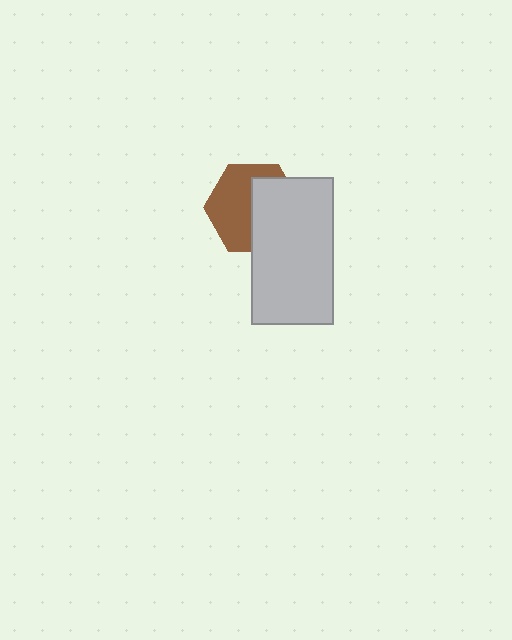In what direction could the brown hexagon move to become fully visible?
The brown hexagon could move left. That would shift it out from behind the light gray rectangle entirely.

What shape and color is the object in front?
The object in front is a light gray rectangle.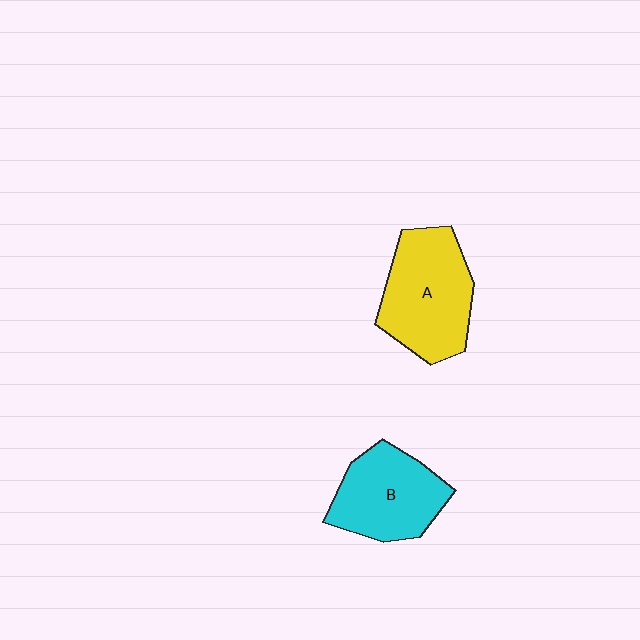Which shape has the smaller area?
Shape B (cyan).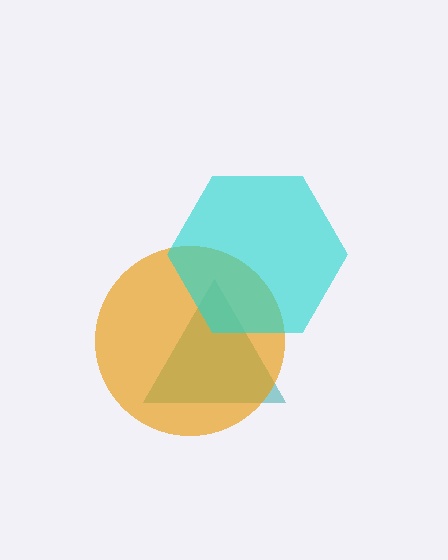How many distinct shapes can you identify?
There are 3 distinct shapes: a teal triangle, an orange circle, a cyan hexagon.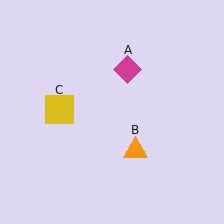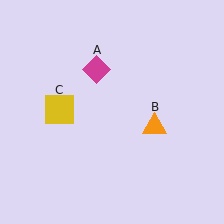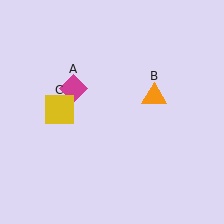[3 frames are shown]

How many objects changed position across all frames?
2 objects changed position: magenta diamond (object A), orange triangle (object B).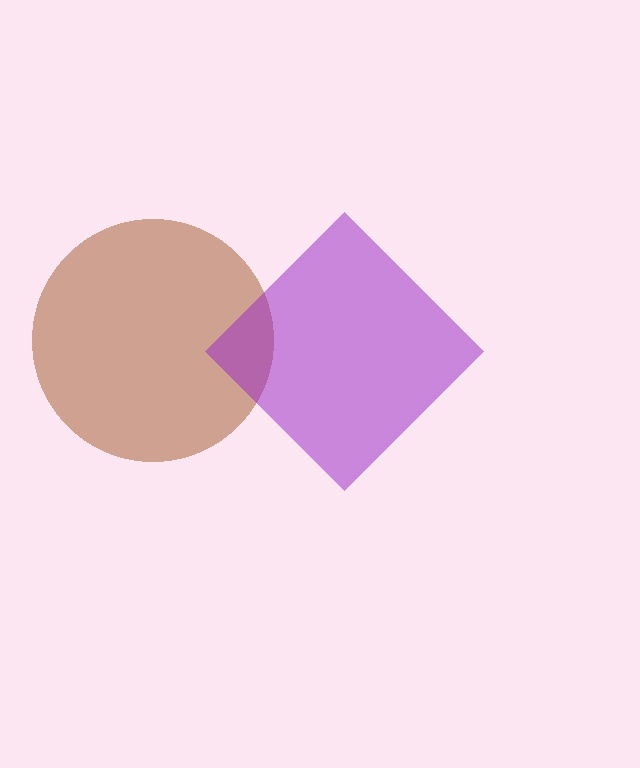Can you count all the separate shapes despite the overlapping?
Yes, there are 2 separate shapes.